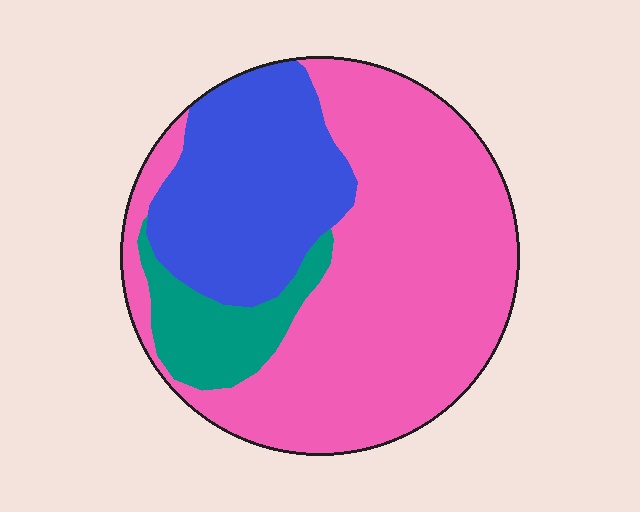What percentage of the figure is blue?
Blue covers 28% of the figure.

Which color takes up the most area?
Pink, at roughly 60%.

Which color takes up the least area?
Teal, at roughly 10%.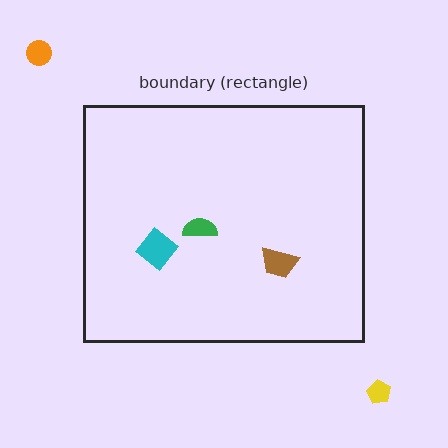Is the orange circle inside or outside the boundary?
Outside.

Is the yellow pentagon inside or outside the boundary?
Outside.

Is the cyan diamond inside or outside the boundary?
Inside.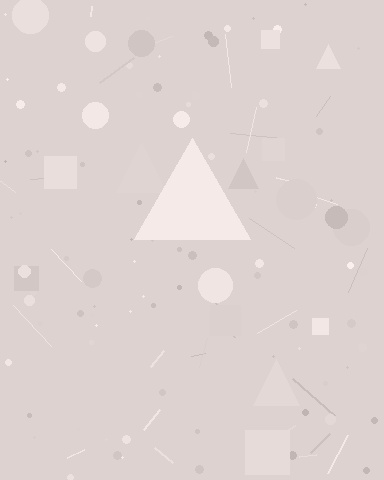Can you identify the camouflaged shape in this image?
The camouflaged shape is a triangle.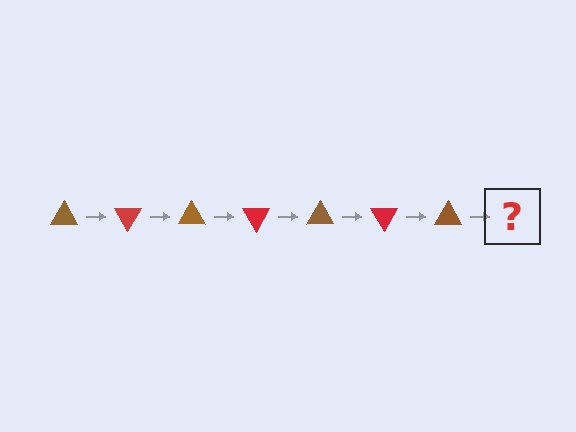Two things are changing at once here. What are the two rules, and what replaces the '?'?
The two rules are that it rotates 60 degrees each step and the color cycles through brown and red. The '?' should be a red triangle, rotated 420 degrees from the start.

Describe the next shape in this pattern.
It should be a red triangle, rotated 420 degrees from the start.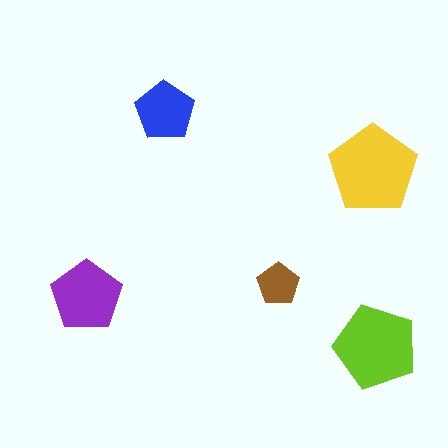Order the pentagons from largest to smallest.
the yellow one, the lime one, the purple one, the blue one, the brown one.